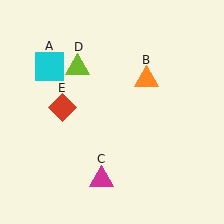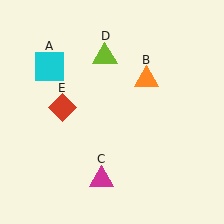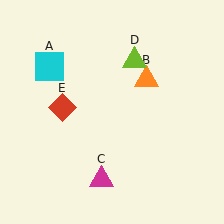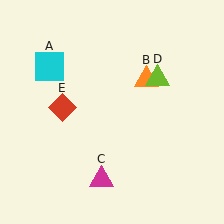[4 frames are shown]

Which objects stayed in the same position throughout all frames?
Cyan square (object A) and orange triangle (object B) and magenta triangle (object C) and red diamond (object E) remained stationary.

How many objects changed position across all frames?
1 object changed position: lime triangle (object D).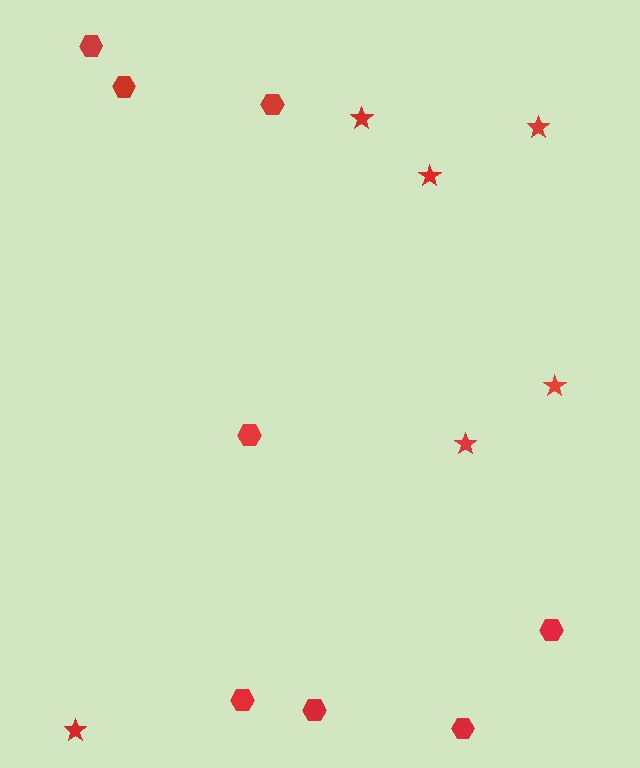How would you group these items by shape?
There are 2 groups: one group of stars (6) and one group of hexagons (8).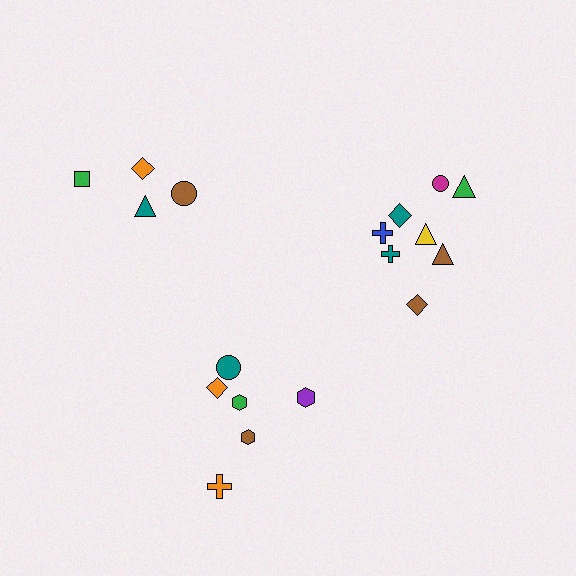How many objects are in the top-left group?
There are 4 objects.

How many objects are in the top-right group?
There are 8 objects.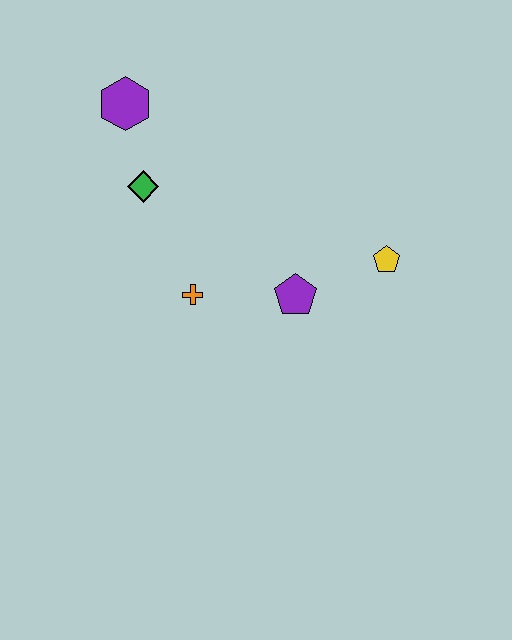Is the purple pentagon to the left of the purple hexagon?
No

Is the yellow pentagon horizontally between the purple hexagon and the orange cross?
No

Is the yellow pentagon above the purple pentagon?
Yes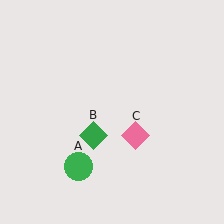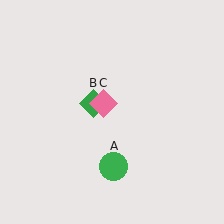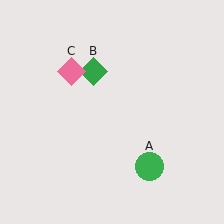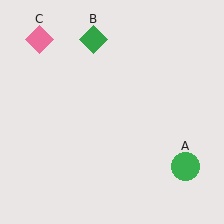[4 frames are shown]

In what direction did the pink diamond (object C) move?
The pink diamond (object C) moved up and to the left.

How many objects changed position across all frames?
3 objects changed position: green circle (object A), green diamond (object B), pink diamond (object C).